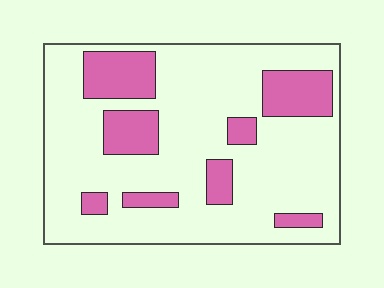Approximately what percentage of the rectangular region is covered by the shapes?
Approximately 25%.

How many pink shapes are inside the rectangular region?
8.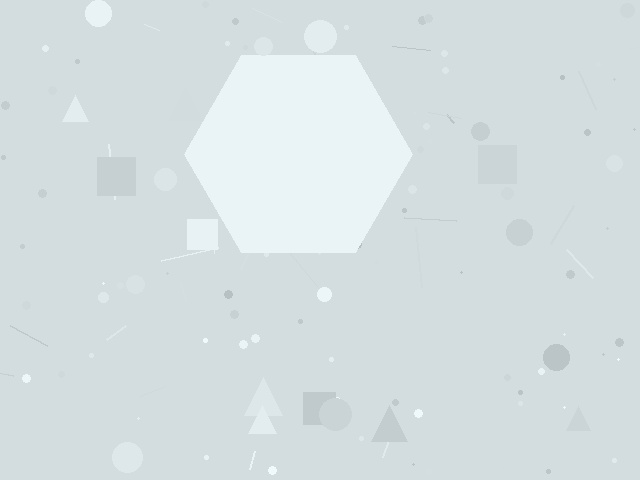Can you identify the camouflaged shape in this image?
The camouflaged shape is a hexagon.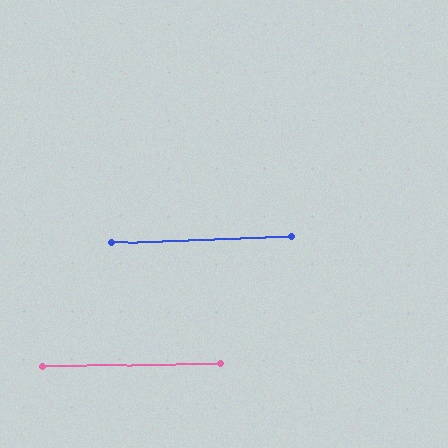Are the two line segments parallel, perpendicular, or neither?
Parallel — their directions differ by only 1.0°.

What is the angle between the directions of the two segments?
Approximately 1 degree.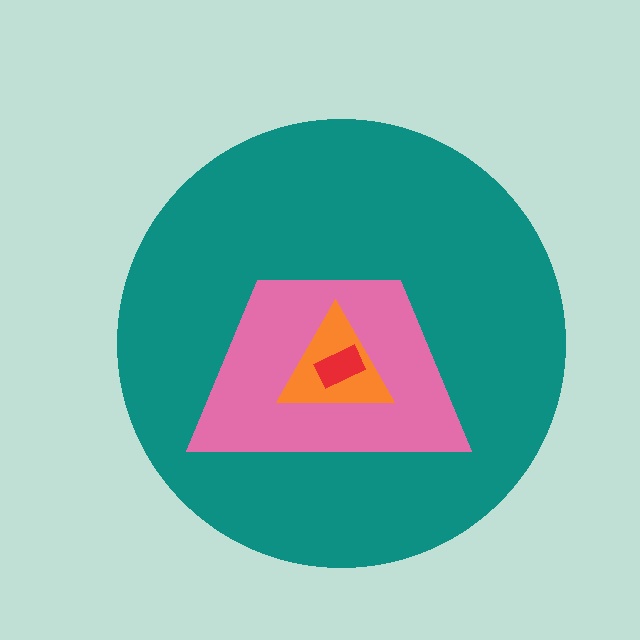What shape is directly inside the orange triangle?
The red rectangle.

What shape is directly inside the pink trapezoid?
The orange triangle.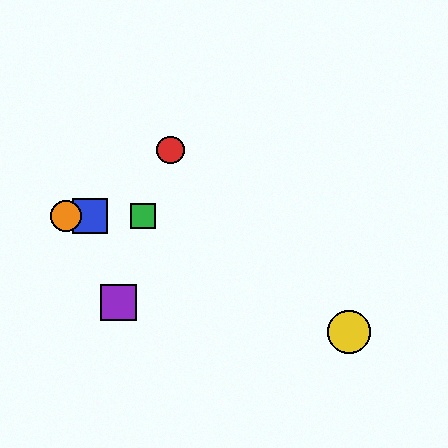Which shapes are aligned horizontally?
The blue square, the green square, the orange circle are aligned horizontally.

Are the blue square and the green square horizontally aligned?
Yes, both are at y≈216.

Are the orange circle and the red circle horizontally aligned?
No, the orange circle is at y≈216 and the red circle is at y≈150.